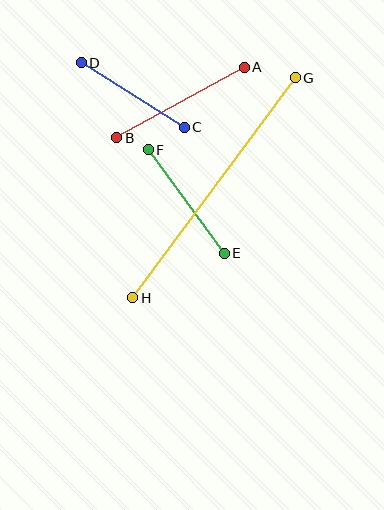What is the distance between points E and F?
The distance is approximately 129 pixels.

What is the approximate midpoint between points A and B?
The midpoint is at approximately (181, 103) pixels.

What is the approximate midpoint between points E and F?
The midpoint is at approximately (186, 201) pixels.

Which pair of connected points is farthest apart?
Points G and H are farthest apart.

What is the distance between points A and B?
The distance is approximately 146 pixels.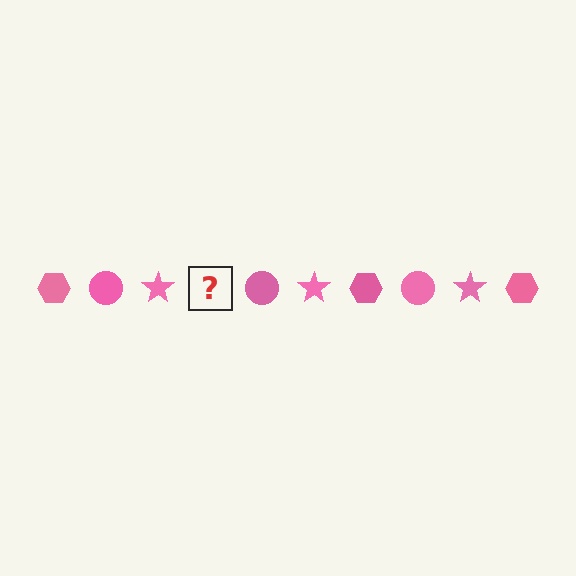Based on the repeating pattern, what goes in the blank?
The blank should be a pink hexagon.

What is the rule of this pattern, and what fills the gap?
The rule is that the pattern cycles through hexagon, circle, star shapes in pink. The gap should be filled with a pink hexagon.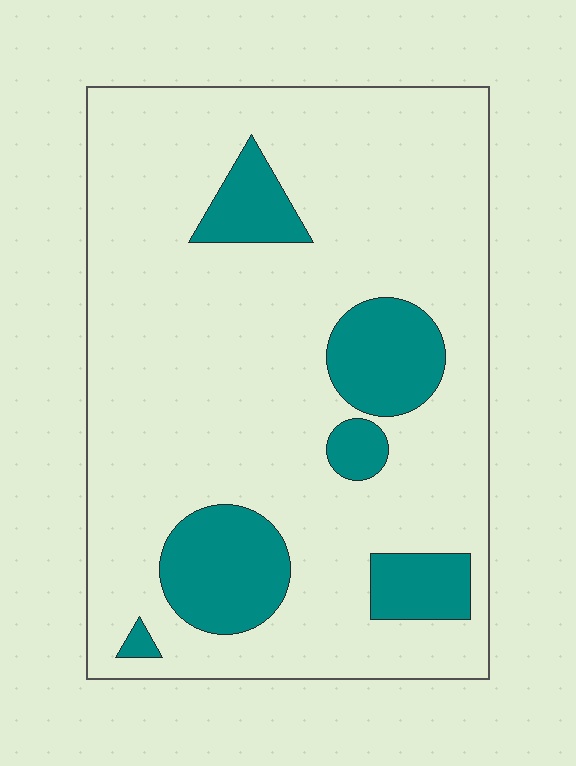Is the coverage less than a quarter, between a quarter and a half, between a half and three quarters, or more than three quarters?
Less than a quarter.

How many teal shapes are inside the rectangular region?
6.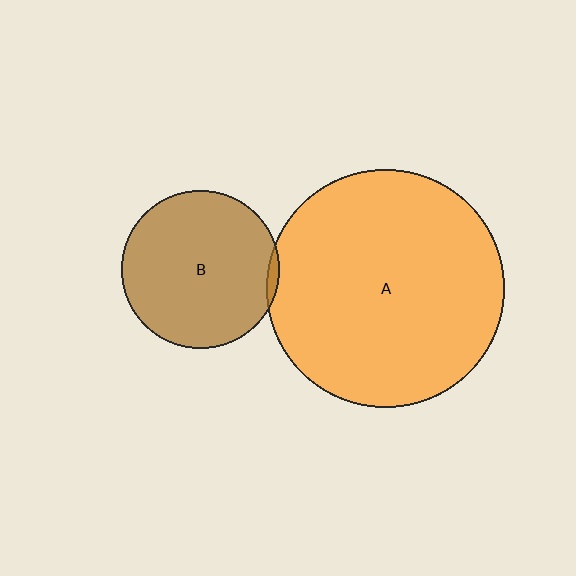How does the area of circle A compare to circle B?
Approximately 2.3 times.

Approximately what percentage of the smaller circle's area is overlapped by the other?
Approximately 5%.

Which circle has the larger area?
Circle A (orange).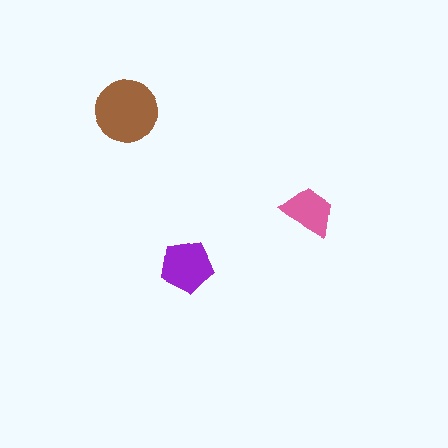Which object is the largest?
The brown circle.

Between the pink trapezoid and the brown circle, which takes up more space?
The brown circle.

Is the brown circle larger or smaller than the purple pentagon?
Larger.